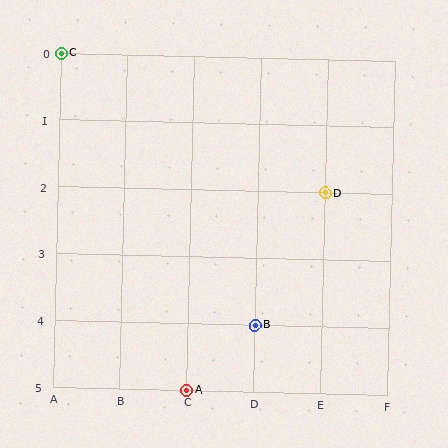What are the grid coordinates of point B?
Point B is at grid coordinates (D, 4).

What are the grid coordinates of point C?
Point C is at grid coordinates (A, 0).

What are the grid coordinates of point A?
Point A is at grid coordinates (C, 5).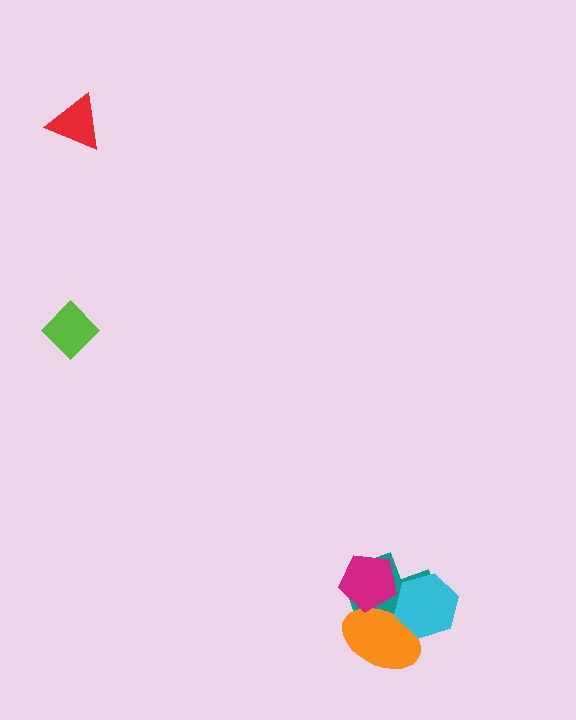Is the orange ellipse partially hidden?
Yes, it is partially covered by another shape.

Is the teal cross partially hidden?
Yes, it is partially covered by another shape.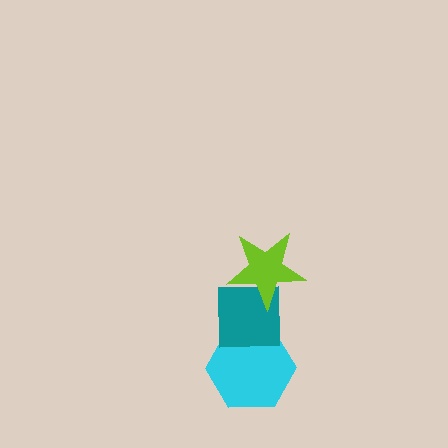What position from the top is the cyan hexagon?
The cyan hexagon is 3rd from the top.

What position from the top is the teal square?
The teal square is 2nd from the top.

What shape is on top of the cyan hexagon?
The teal square is on top of the cyan hexagon.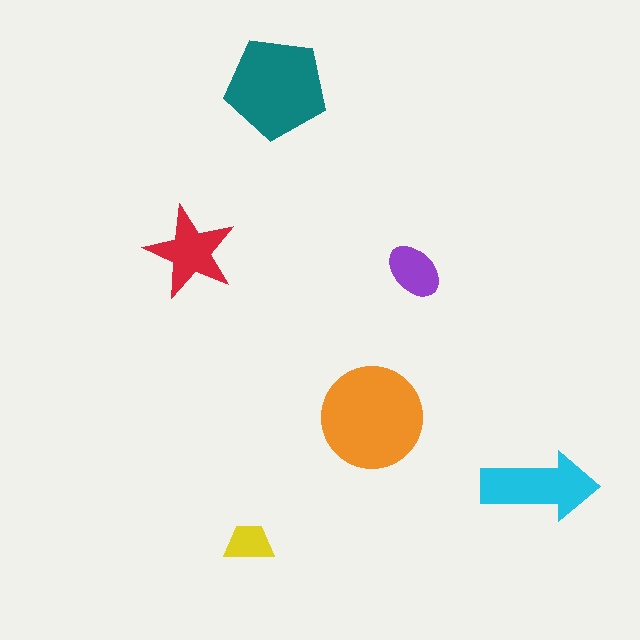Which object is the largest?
The orange circle.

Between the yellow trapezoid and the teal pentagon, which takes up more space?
The teal pentagon.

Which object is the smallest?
The yellow trapezoid.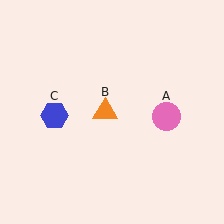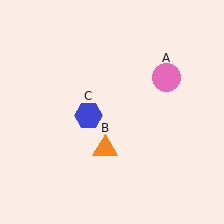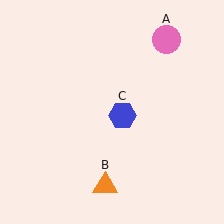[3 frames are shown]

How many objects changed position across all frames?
3 objects changed position: pink circle (object A), orange triangle (object B), blue hexagon (object C).